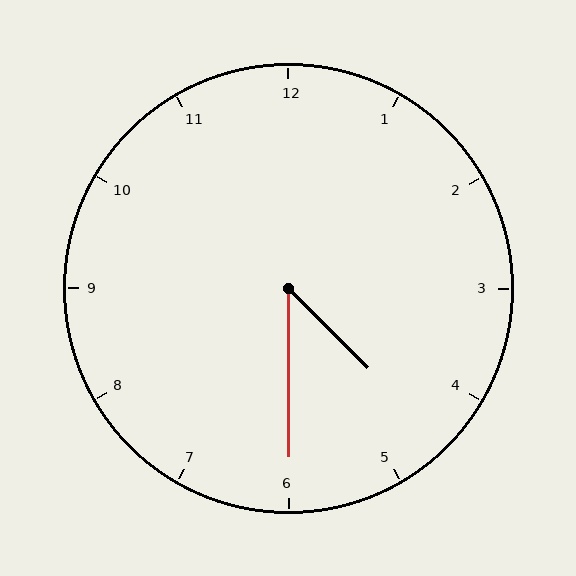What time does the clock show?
4:30.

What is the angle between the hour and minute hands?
Approximately 45 degrees.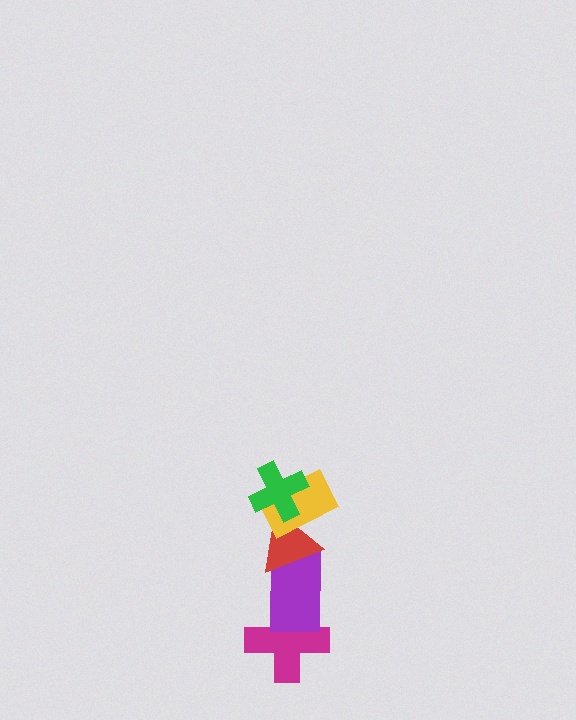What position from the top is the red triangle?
The red triangle is 3rd from the top.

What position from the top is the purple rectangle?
The purple rectangle is 4th from the top.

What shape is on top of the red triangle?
The yellow rectangle is on top of the red triangle.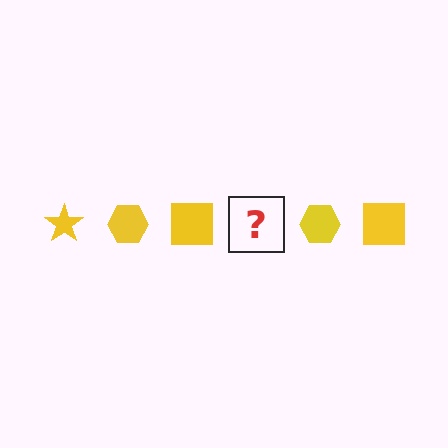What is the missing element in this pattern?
The missing element is a yellow star.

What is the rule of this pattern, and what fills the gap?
The rule is that the pattern cycles through star, hexagon, square shapes in yellow. The gap should be filled with a yellow star.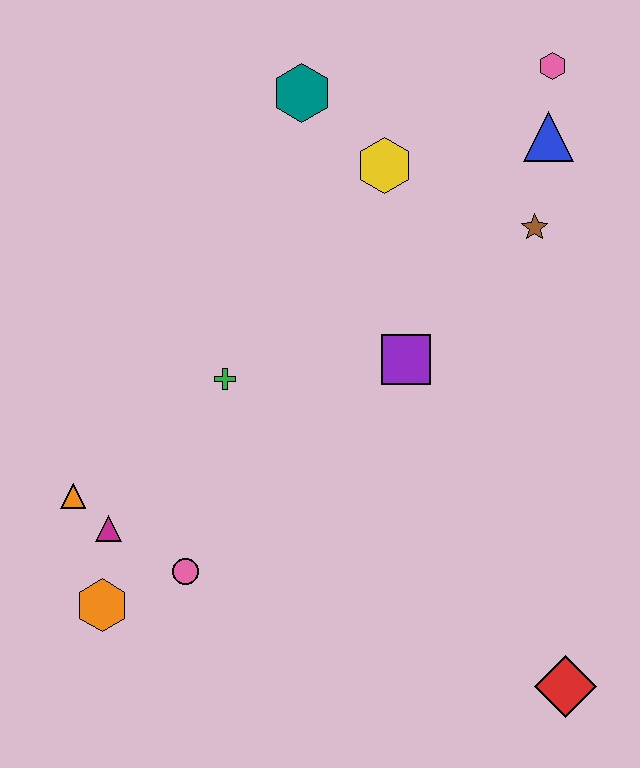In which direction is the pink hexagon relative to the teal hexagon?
The pink hexagon is to the right of the teal hexagon.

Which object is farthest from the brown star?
The orange hexagon is farthest from the brown star.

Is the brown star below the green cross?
No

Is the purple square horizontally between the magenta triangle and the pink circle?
No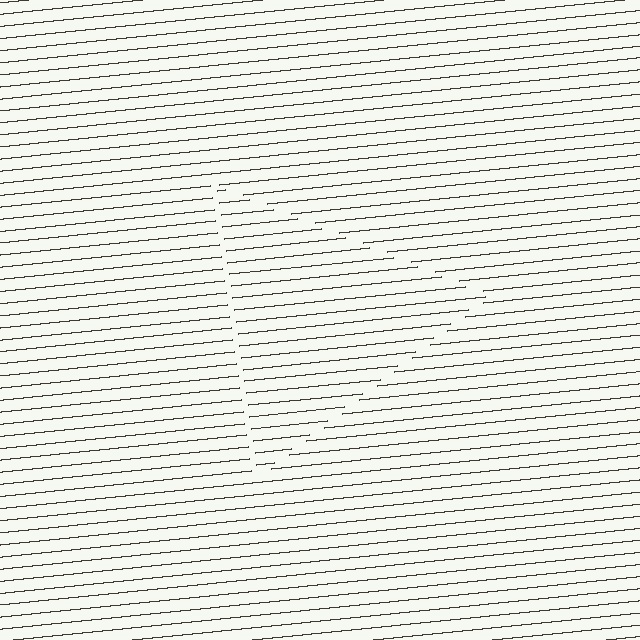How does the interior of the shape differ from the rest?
The interior of the shape contains the same grating, shifted by half a period — the contour is defined by the phase discontinuity where line-ends from the inner and outer gratings abut.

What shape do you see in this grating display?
An illusory triangle. The interior of the shape contains the same grating, shifted by half a period — the contour is defined by the phase discontinuity where line-ends from the inner and outer gratings abut.